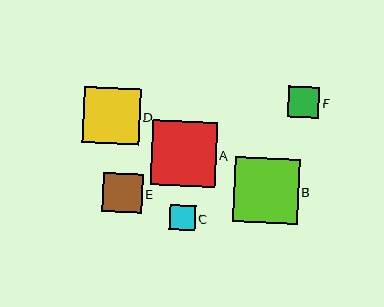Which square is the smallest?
Square C is the smallest with a size of approximately 25 pixels.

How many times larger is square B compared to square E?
Square B is approximately 1.6 times the size of square E.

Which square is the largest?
Square A is the largest with a size of approximately 65 pixels.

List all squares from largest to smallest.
From largest to smallest: A, B, D, E, F, C.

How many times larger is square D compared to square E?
Square D is approximately 1.4 times the size of square E.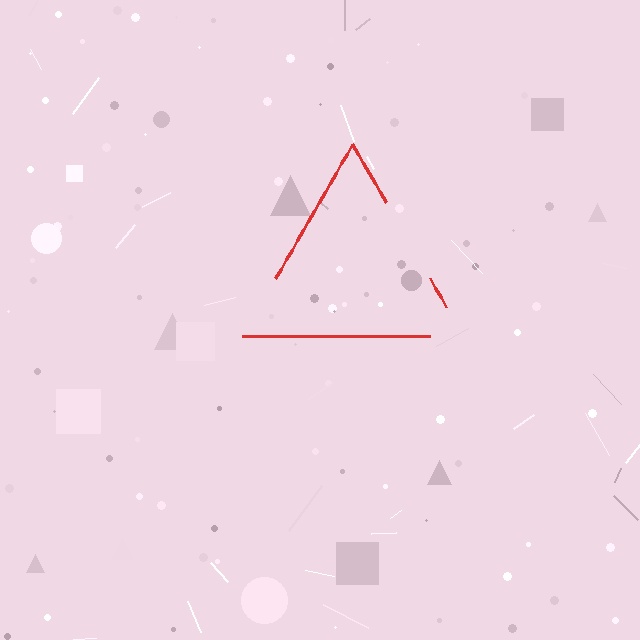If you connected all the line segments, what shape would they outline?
They would outline a triangle.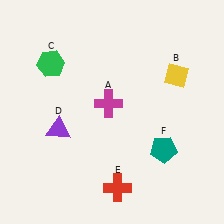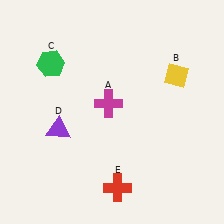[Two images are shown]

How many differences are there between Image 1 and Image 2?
There is 1 difference between the two images.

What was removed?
The teal pentagon (F) was removed in Image 2.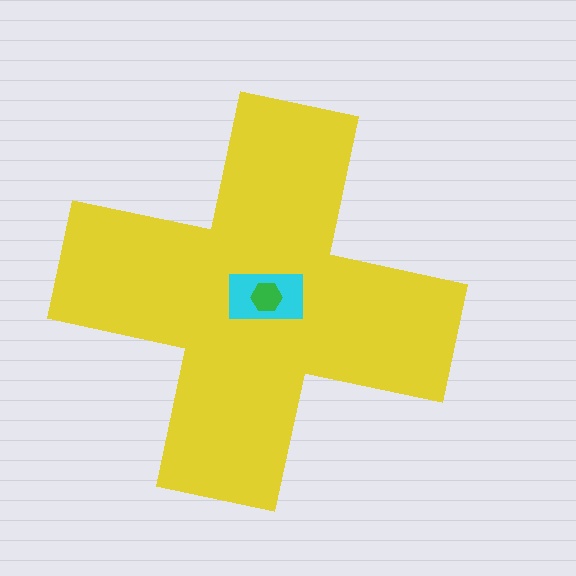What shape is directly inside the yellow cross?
The cyan rectangle.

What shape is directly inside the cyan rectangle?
The green hexagon.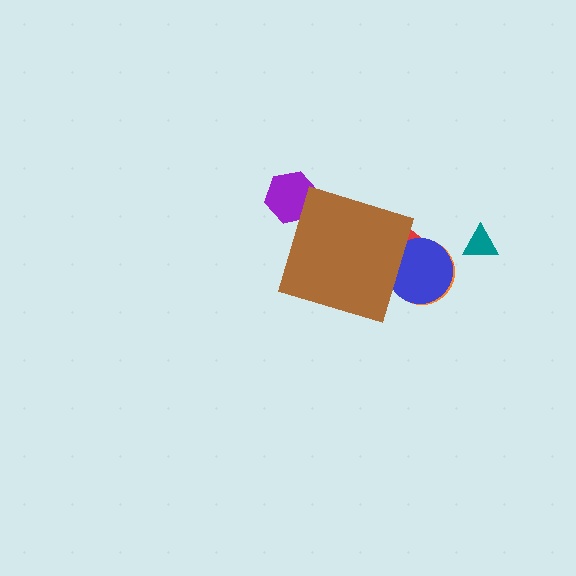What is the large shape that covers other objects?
A brown diamond.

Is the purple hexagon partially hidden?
Yes, the purple hexagon is partially hidden behind the brown diamond.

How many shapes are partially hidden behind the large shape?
4 shapes are partially hidden.